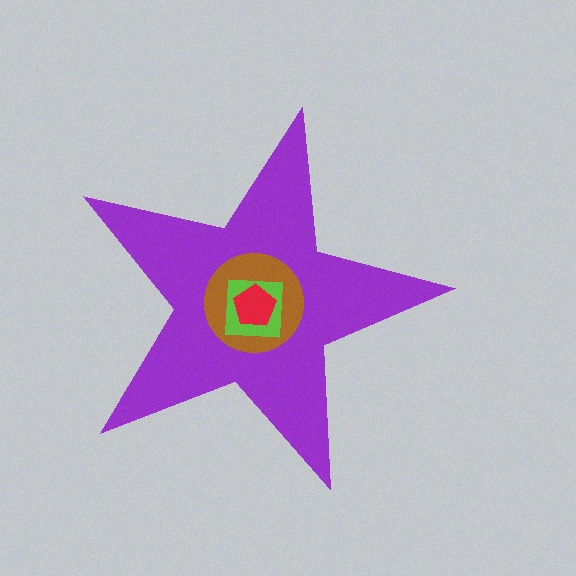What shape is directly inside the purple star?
The brown circle.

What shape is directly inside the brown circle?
The lime square.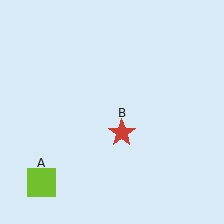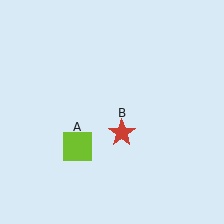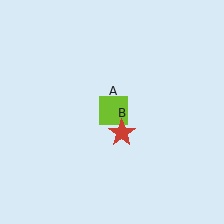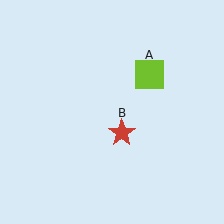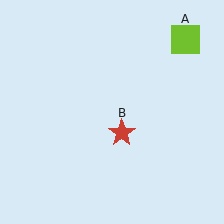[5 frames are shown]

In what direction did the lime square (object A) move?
The lime square (object A) moved up and to the right.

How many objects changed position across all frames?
1 object changed position: lime square (object A).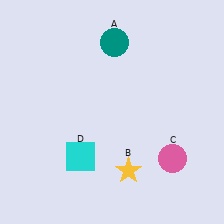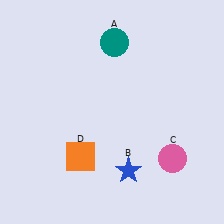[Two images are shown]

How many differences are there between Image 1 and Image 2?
There are 2 differences between the two images.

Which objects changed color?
B changed from yellow to blue. D changed from cyan to orange.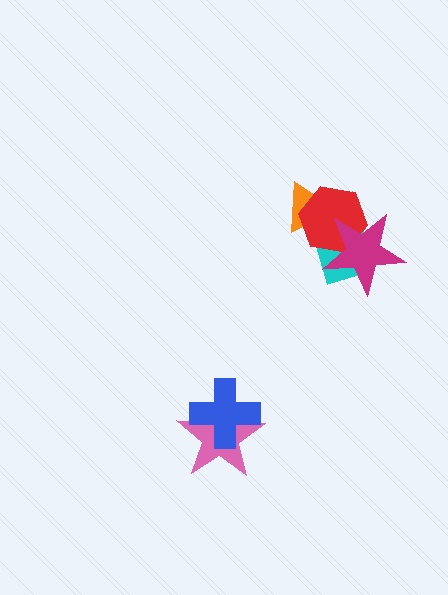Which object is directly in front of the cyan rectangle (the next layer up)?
The red hexagon is directly in front of the cyan rectangle.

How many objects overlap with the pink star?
1 object overlaps with the pink star.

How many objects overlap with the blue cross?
1 object overlaps with the blue cross.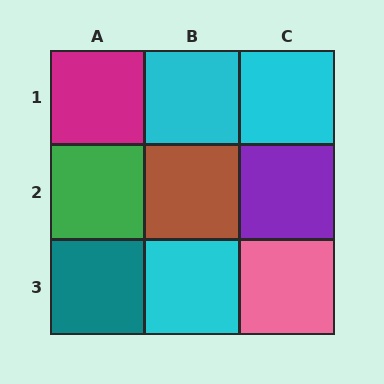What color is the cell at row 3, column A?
Teal.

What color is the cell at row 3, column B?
Cyan.